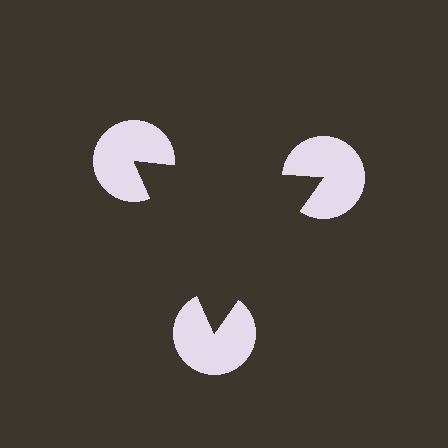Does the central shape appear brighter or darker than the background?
It typically appears slightly darker than the background, even though no actual brightness change is drawn.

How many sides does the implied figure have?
3 sides.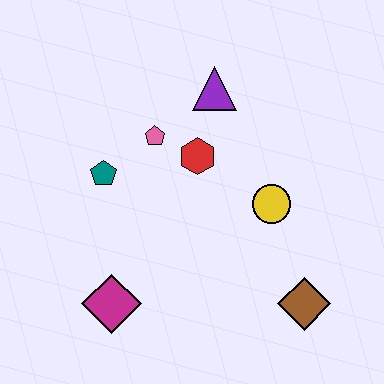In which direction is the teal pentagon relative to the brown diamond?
The teal pentagon is to the left of the brown diamond.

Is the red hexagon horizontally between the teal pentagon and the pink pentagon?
No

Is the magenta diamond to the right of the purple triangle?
No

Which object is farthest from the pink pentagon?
The brown diamond is farthest from the pink pentagon.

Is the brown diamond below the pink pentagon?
Yes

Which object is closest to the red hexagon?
The pink pentagon is closest to the red hexagon.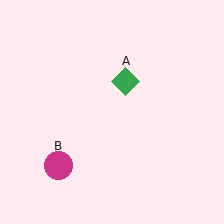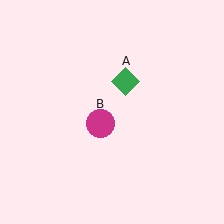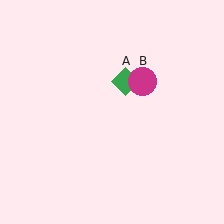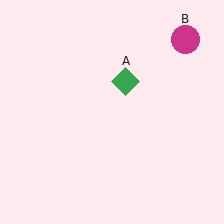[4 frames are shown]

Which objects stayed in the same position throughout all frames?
Green diamond (object A) remained stationary.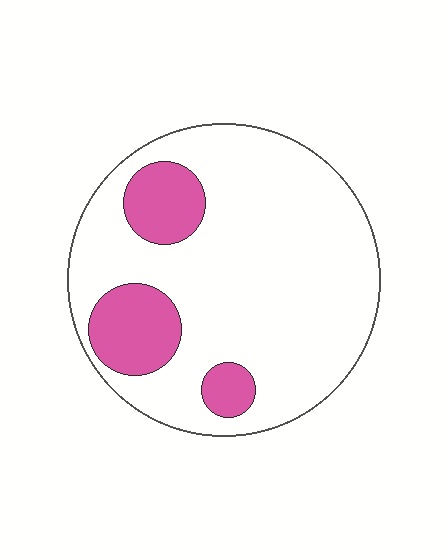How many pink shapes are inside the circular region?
3.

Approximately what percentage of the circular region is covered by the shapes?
Approximately 20%.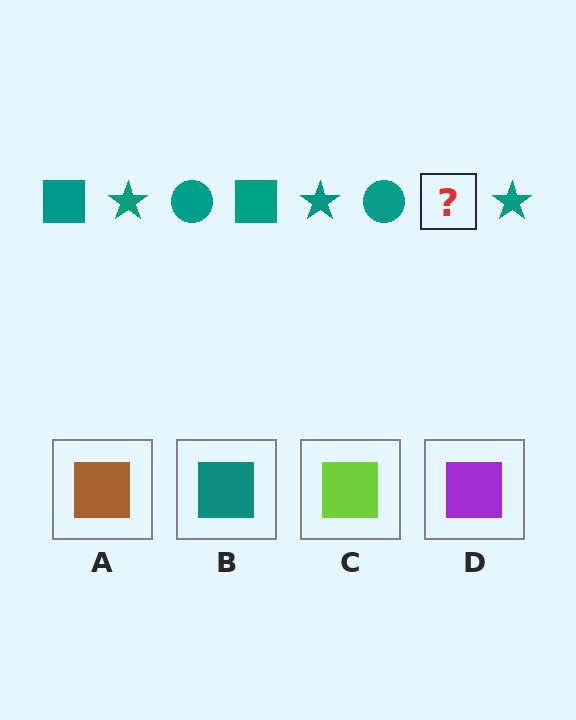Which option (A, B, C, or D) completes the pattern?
B.